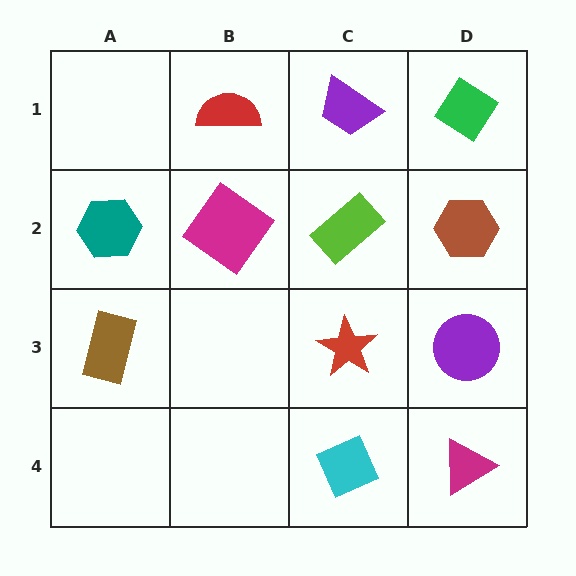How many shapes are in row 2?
4 shapes.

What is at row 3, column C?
A red star.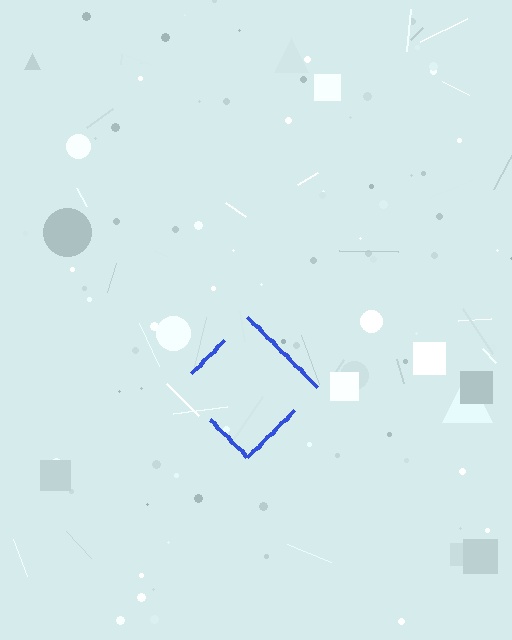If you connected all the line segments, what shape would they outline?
They would outline a diamond.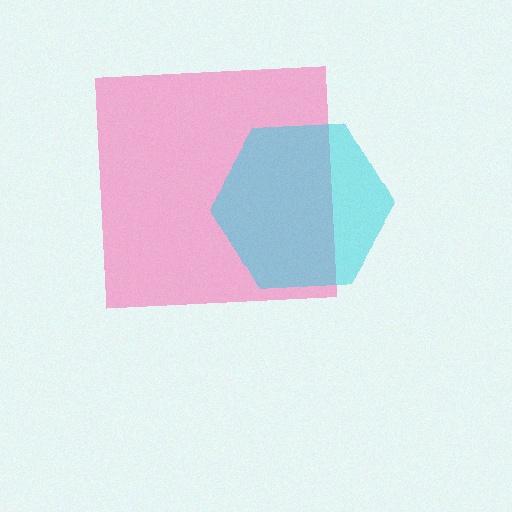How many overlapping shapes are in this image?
There are 2 overlapping shapes in the image.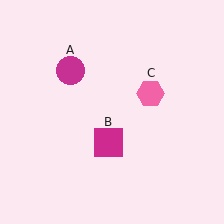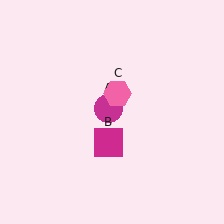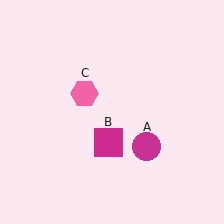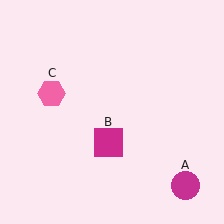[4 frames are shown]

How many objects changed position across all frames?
2 objects changed position: magenta circle (object A), pink hexagon (object C).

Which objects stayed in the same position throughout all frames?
Magenta square (object B) remained stationary.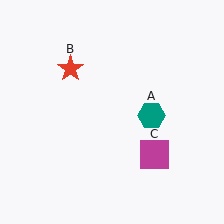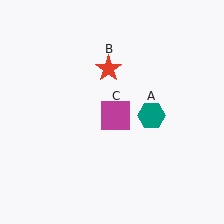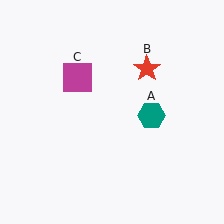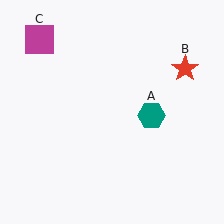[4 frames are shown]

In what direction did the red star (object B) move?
The red star (object B) moved right.